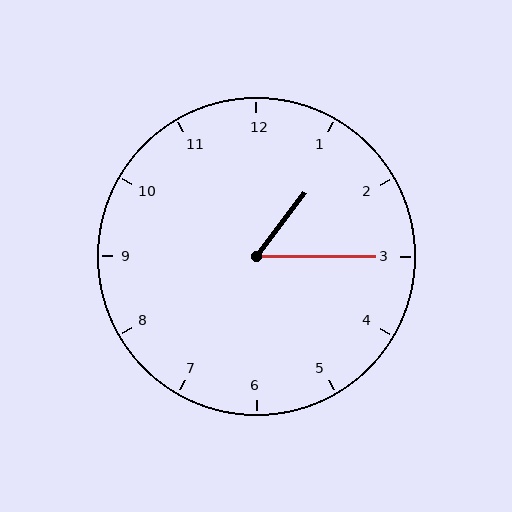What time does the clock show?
1:15.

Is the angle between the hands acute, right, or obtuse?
It is acute.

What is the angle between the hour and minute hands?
Approximately 52 degrees.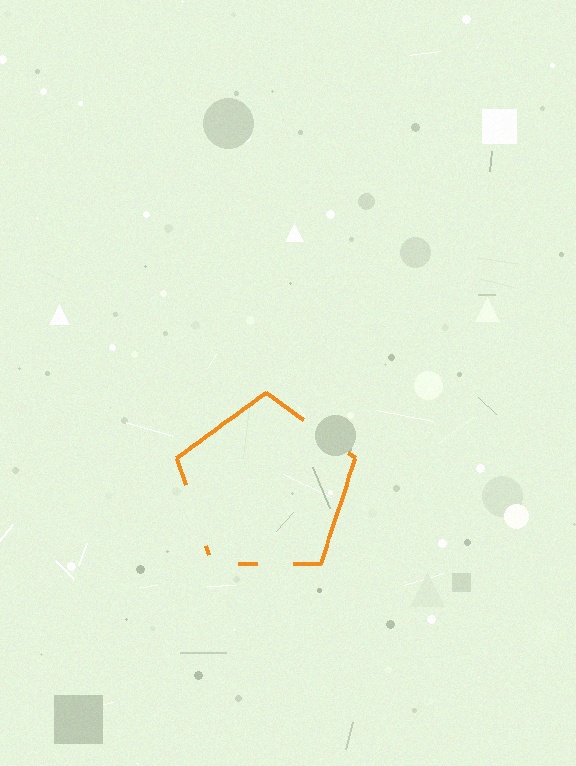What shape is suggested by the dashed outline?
The dashed outline suggests a pentagon.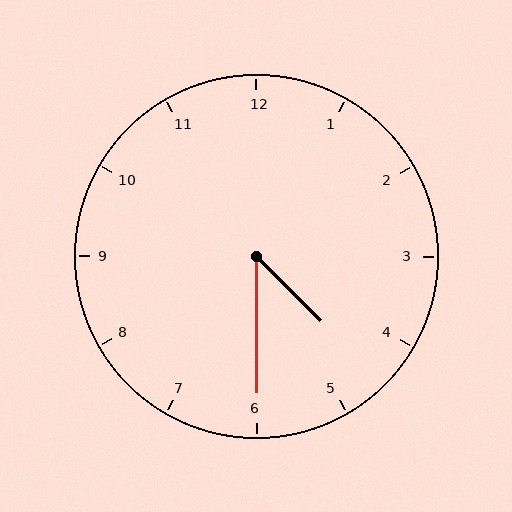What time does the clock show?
4:30.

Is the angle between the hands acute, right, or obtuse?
It is acute.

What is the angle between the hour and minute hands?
Approximately 45 degrees.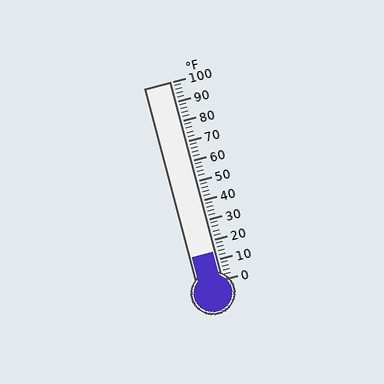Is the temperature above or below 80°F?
The temperature is below 80°F.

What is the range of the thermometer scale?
The thermometer scale ranges from 0°F to 100°F.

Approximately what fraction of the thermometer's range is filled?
The thermometer is filled to approximately 15% of its range.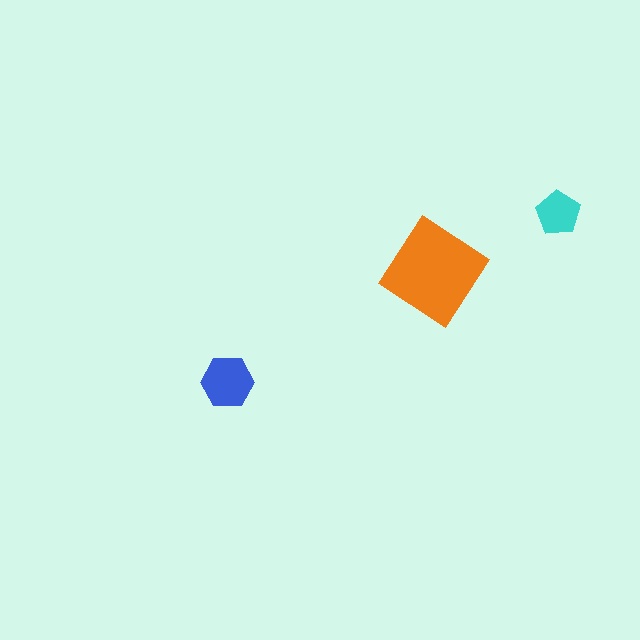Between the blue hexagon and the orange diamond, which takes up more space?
The orange diamond.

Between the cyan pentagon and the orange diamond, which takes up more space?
The orange diamond.